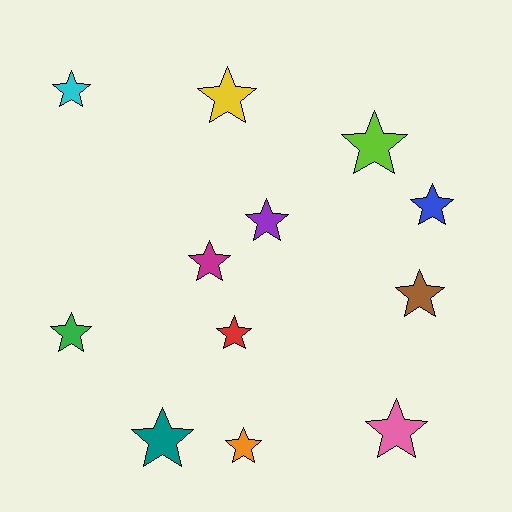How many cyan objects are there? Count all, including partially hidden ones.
There is 1 cyan object.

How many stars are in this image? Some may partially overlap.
There are 12 stars.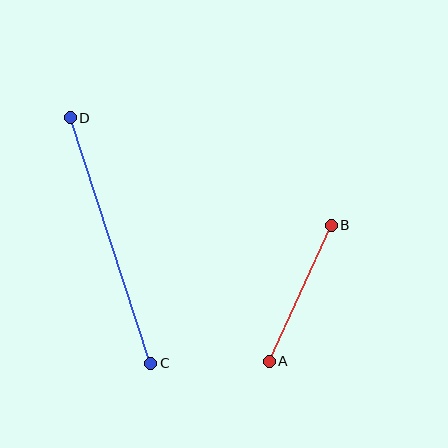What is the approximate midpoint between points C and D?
The midpoint is at approximately (111, 241) pixels.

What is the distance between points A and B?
The distance is approximately 149 pixels.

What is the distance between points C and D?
The distance is approximately 258 pixels.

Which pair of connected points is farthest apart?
Points C and D are farthest apart.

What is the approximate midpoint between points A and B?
The midpoint is at approximately (300, 293) pixels.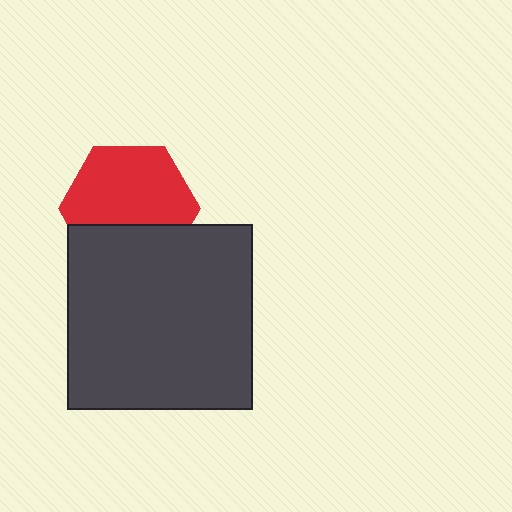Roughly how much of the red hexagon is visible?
About half of it is visible (roughly 65%).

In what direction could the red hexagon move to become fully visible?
The red hexagon could move up. That would shift it out from behind the dark gray square entirely.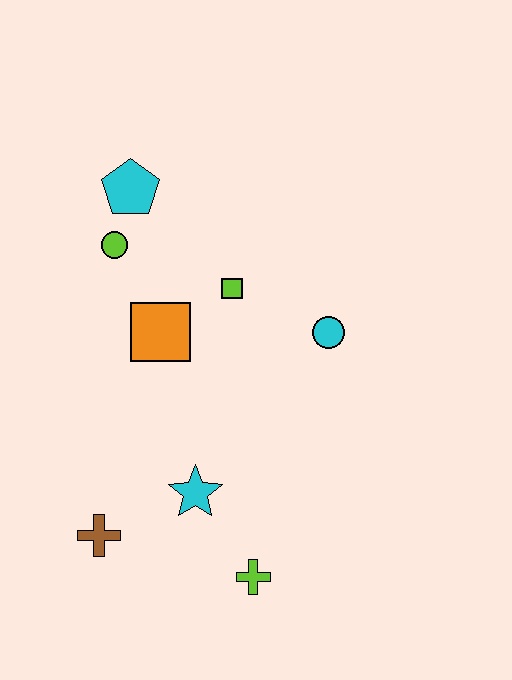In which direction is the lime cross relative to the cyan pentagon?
The lime cross is below the cyan pentagon.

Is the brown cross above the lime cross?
Yes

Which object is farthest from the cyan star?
The cyan pentagon is farthest from the cyan star.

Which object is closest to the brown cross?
The cyan star is closest to the brown cross.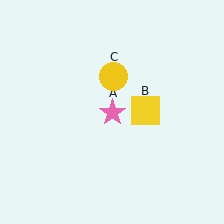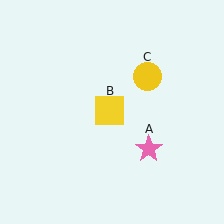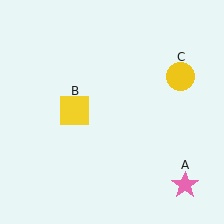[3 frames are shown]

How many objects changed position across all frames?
3 objects changed position: pink star (object A), yellow square (object B), yellow circle (object C).